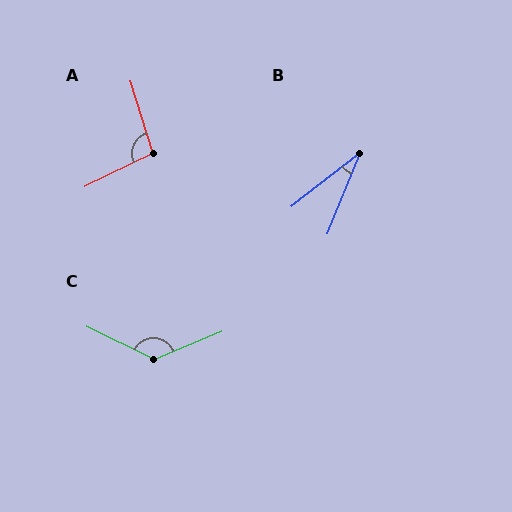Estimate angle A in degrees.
Approximately 98 degrees.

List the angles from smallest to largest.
B (30°), A (98°), C (131°).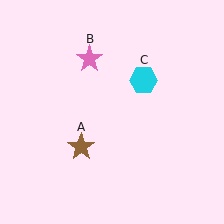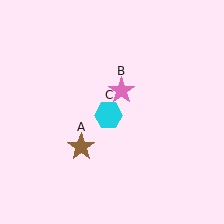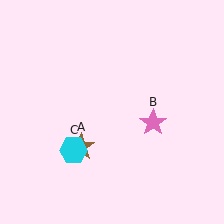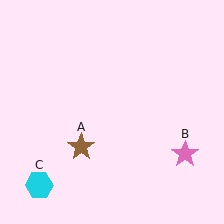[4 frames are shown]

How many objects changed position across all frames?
2 objects changed position: pink star (object B), cyan hexagon (object C).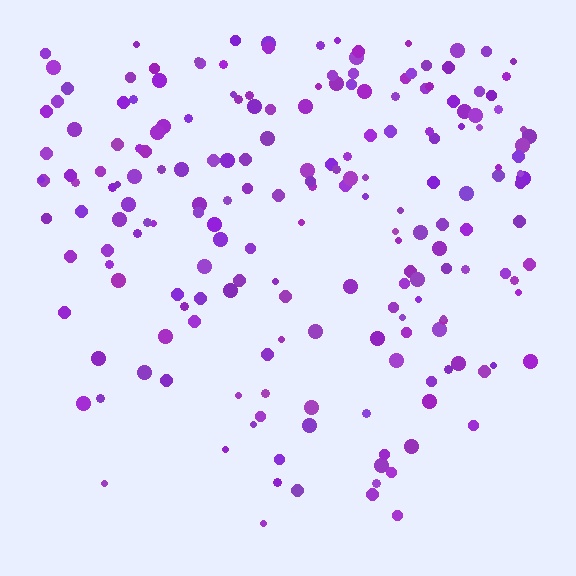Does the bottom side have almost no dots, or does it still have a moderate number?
Still a moderate number, just noticeably fewer than the top.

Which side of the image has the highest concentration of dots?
The top.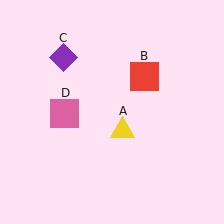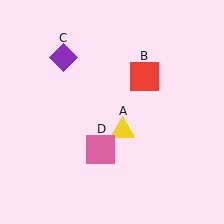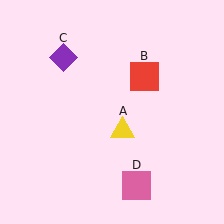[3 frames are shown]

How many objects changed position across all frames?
1 object changed position: pink square (object D).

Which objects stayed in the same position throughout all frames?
Yellow triangle (object A) and red square (object B) and purple diamond (object C) remained stationary.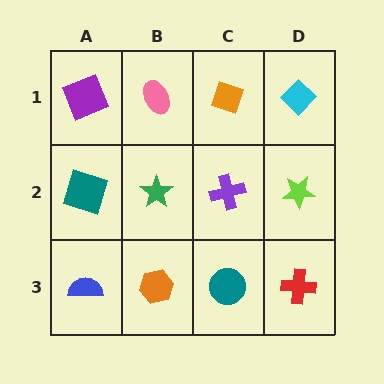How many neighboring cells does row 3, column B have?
3.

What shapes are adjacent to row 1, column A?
A teal square (row 2, column A), a pink ellipse (row 1, column B).